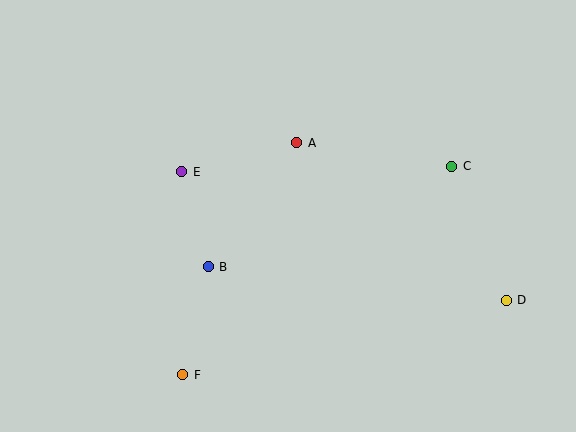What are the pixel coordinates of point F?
Point F is at (183, 375).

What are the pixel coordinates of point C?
Point C is at (452, 167).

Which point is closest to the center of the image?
Point A at (297, 143) is closest to the center.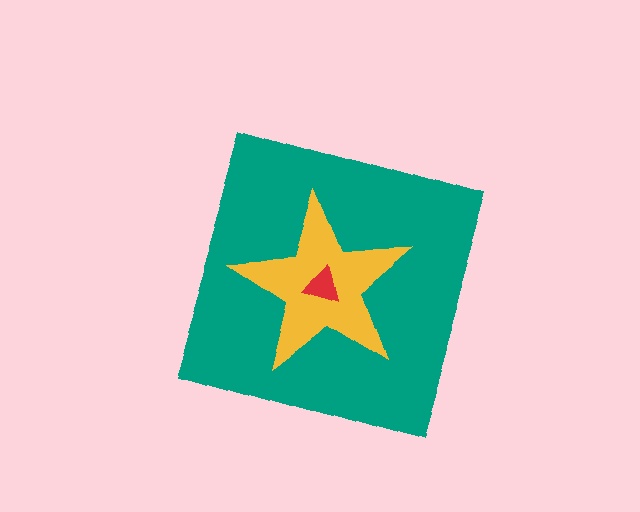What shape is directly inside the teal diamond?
The yellow star.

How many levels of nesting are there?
3.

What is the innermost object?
The red triangle.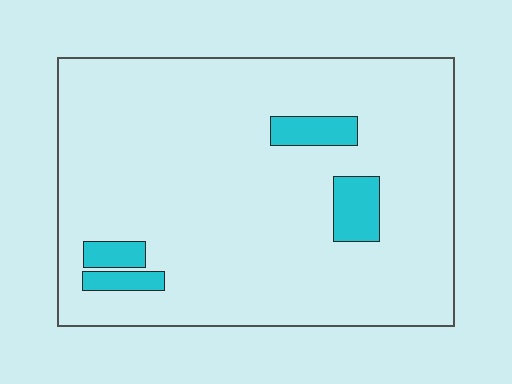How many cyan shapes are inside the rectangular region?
4.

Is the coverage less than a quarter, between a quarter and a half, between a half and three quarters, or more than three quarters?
Less than a quarter.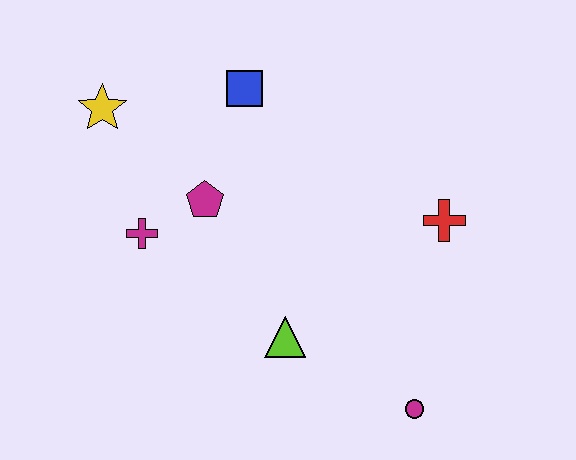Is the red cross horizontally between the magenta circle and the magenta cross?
No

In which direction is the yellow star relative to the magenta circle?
The yellow star is to the left of the magenta circle.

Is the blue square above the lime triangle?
Yes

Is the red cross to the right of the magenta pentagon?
Yes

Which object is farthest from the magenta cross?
The magenta circle is farthest from the magenta cross.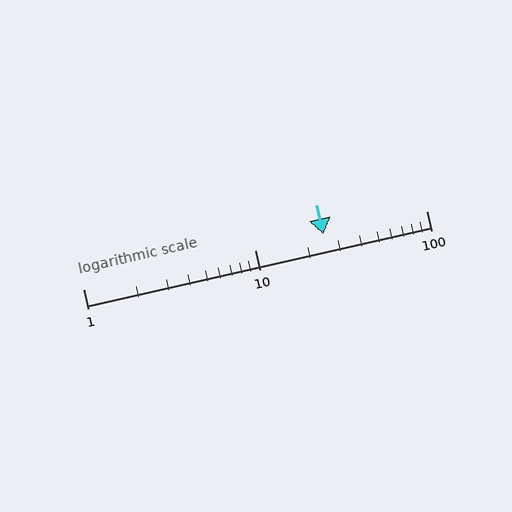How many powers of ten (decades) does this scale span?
The scale spans 2 decades, from 1 to 100.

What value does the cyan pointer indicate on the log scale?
The pointer indicates approximately 25.